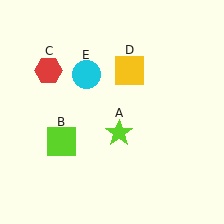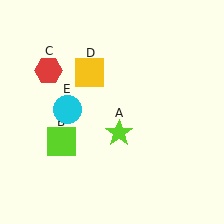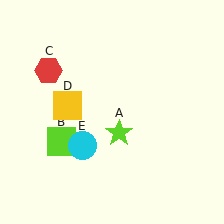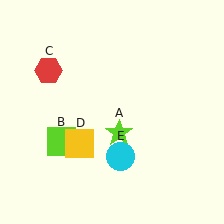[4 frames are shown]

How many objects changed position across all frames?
2 objects changed position: yellow square (object D), cyan circle (object E).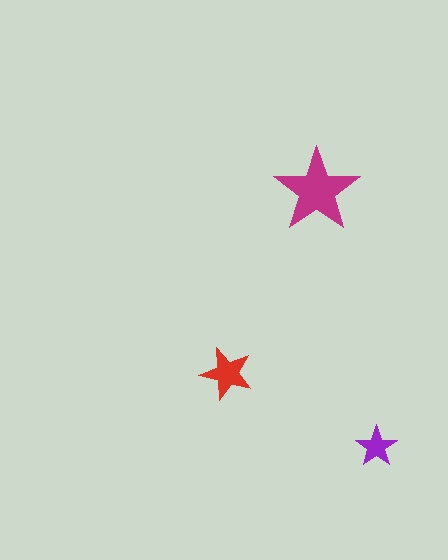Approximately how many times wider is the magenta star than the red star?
About 1.5 times wider.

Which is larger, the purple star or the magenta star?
The magenta one.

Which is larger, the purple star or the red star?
The red one.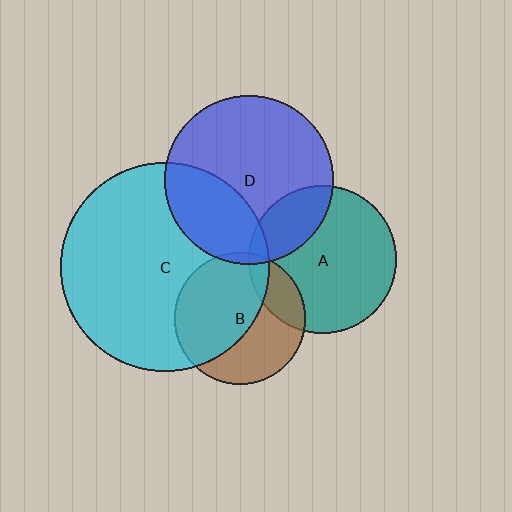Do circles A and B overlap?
Yes.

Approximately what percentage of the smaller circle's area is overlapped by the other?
Approximately 20%.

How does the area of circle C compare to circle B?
Approximately 2.5 times.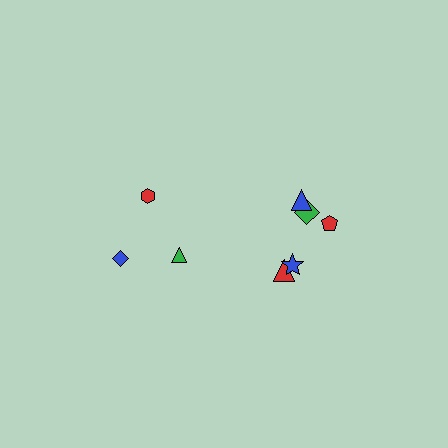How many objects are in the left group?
There are 3 objects.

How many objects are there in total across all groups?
There are 8 objects.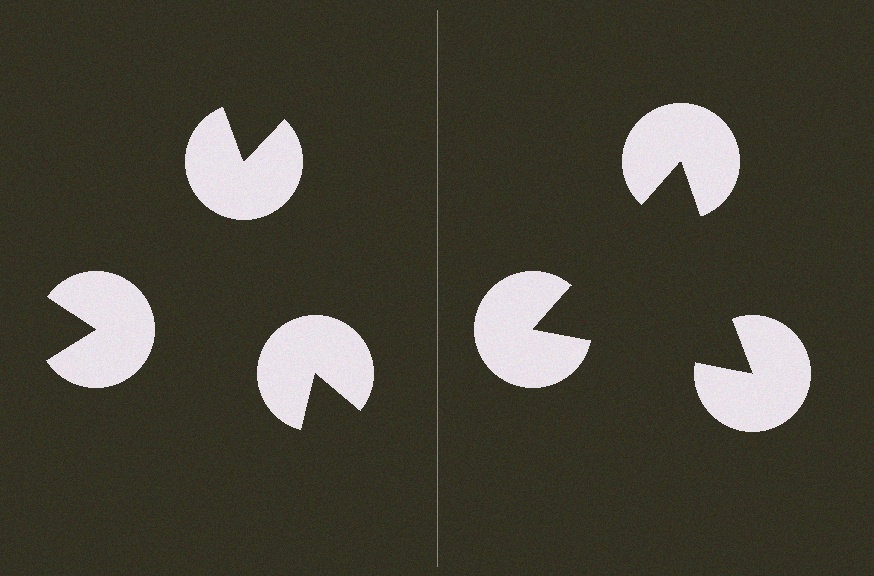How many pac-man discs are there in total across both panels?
6 — 3 on each side.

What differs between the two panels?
The pac-man discs are positioned identically on both sides; only the wedge orientations differ. On the right they align to a triangle; on the left they are misaligned.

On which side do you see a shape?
An illusory triangle appears on the right side. On the left side the wedge cuts are rotated, so no coherent shape forms.